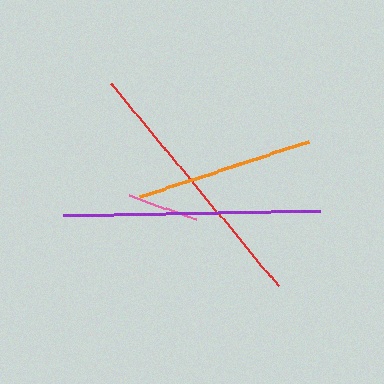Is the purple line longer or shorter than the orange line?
The purple line is longer than the orange line.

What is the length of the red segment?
The red segment is approximately 263 pixels long.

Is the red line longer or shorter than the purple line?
The red line is longer than the purple line.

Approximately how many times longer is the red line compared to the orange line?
The red line is approximately 1.5 times the length of the orange line.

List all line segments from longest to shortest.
From longest to shortest: red, purple, orange, pink.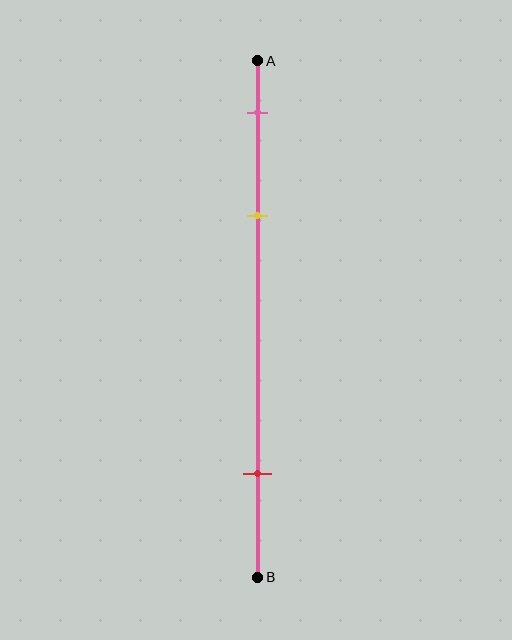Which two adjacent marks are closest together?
The pink and yellow marks are the closest adjacent pair.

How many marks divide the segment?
There are 3 marks dividing the segment.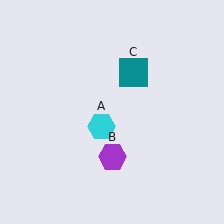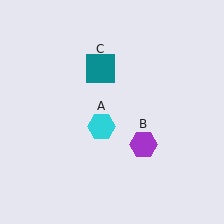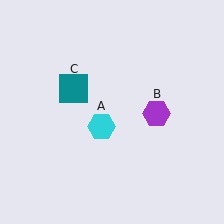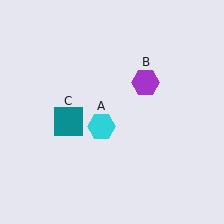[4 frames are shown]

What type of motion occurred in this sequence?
The purple hexagon (object B), teal square (object C) rotated counterclockwise around the center of the scene.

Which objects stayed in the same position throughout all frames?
Cyan hexagon (object A) remained stationary.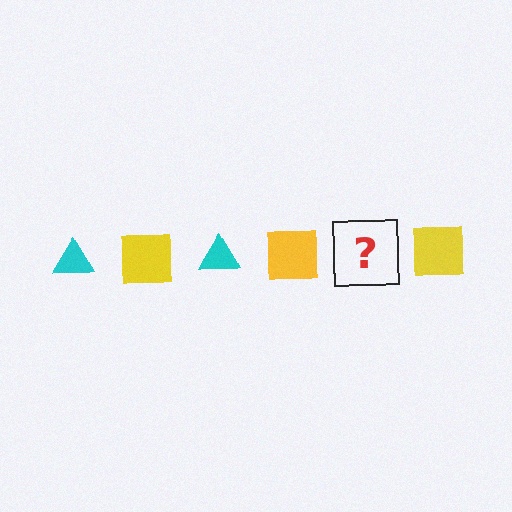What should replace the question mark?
The question mark should be replaced with a cyan triangle.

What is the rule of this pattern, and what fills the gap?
The rule is that the pattern alternates between cyan triangle and yellow square. The gap should be filled with a cyan triangle.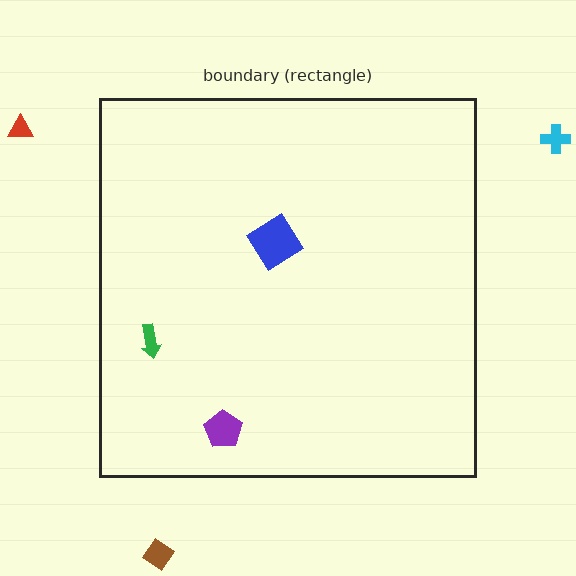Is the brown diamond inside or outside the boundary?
Outside.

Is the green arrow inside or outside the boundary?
Inside.